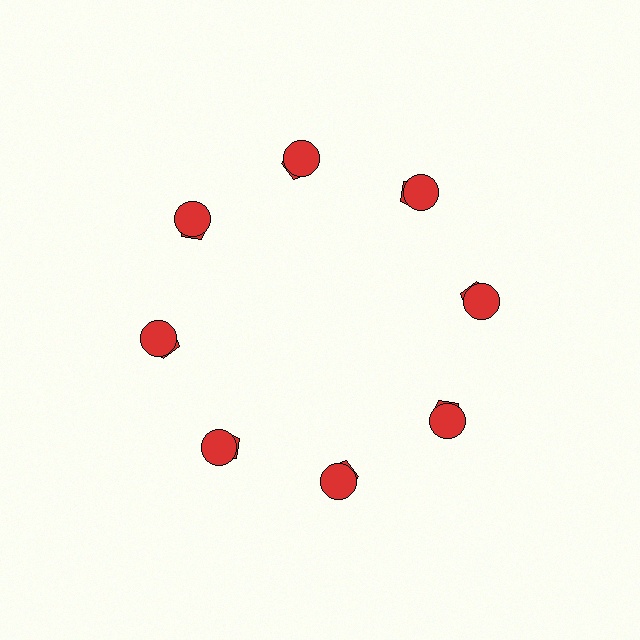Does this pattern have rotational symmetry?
Yes, this pattern has 8-fold rotational symmetry. It looks the same after rotating 45 degrees around the center.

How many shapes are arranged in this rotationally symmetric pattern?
There are 16 shapes, arranged in 8 groups of 2.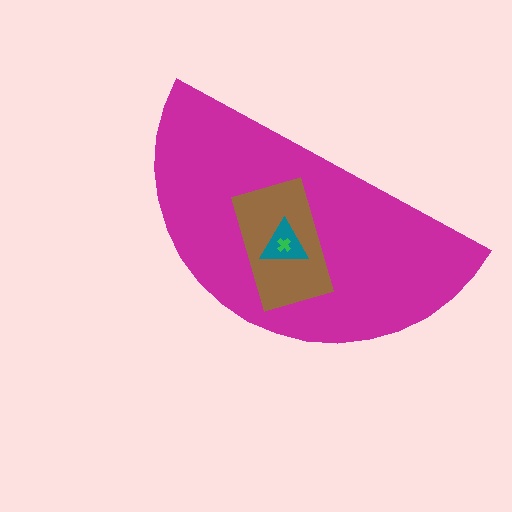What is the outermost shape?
The magenta semicircle.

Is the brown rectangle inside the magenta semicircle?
Yes.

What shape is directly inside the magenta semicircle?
The brown rectangle.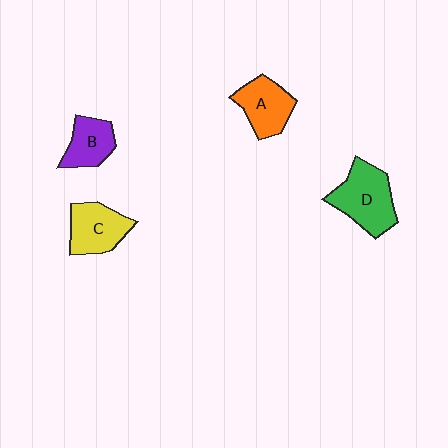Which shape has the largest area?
Shape D (green).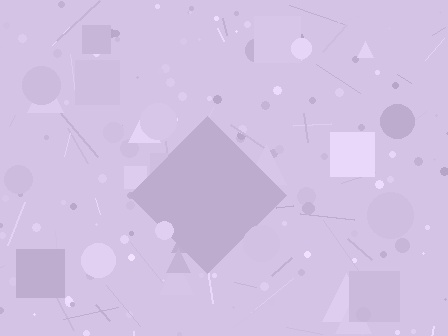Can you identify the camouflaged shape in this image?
The camouflaged shape is a diamond.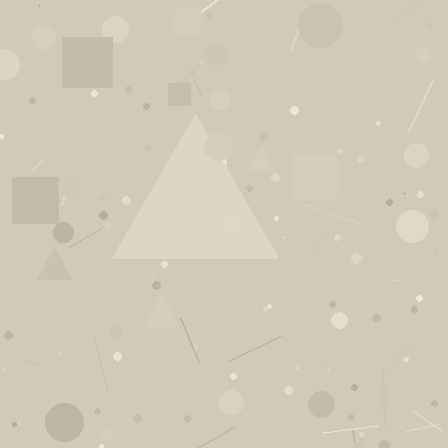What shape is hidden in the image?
A triangle is hidden in the image.